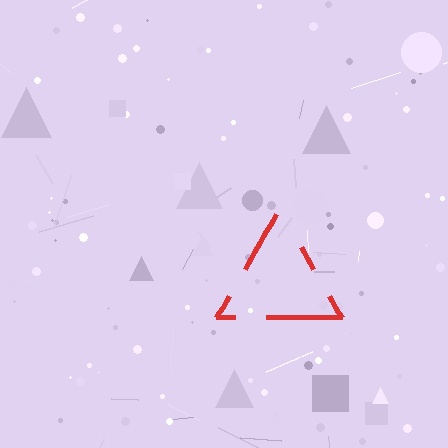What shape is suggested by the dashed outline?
The dashed outline suggests a triangle.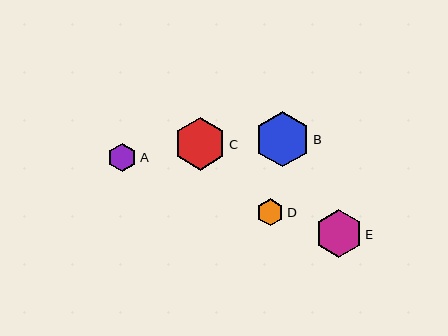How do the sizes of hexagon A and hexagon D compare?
Hexagon A and hexagon D are approximately the same size.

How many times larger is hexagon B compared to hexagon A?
Hexagon B is approximately 1.9 times the size of hexagon A.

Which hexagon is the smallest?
Hexagon D is the smallest with a size of approximately 27 pixels.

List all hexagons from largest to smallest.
From largest to smallest: B, C, E, A, D.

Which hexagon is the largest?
Hexagon B is the largest with a size of approximately 55 pixels.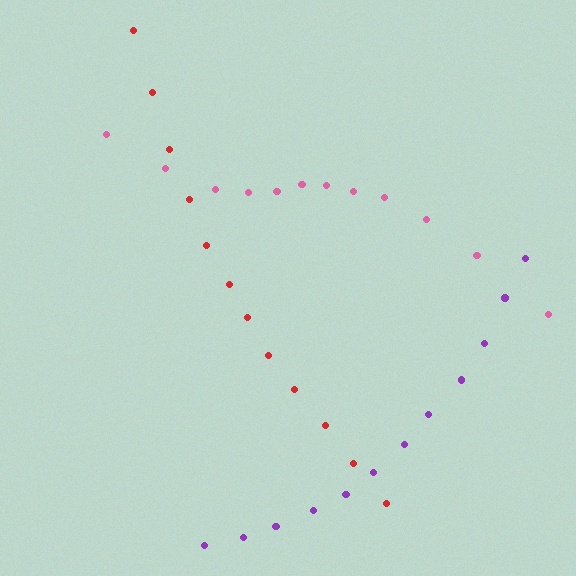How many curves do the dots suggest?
There are 3 distinct paths.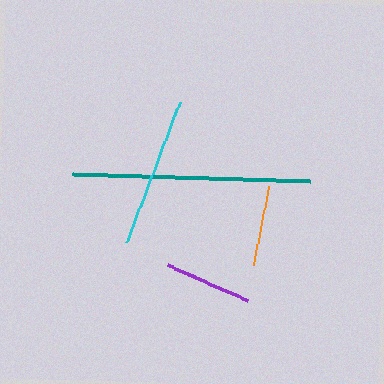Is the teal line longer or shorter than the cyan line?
The teal line is longer than the cyan line.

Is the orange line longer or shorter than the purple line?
The purple line is longer than the orange line.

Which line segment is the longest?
The teal line is the longest at approximately 238 pixels.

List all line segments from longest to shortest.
From longest to shortest: teal, cyan, purple, orange.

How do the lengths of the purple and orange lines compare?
The purple and orange lines are approximately the same length.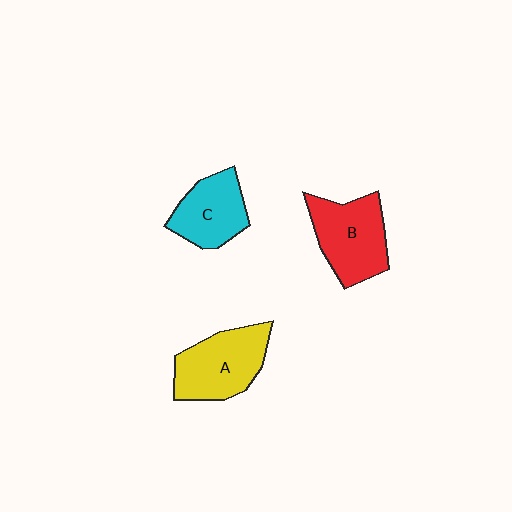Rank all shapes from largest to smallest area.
From largest to smallest: A (yellow), B (red), C (cyan).